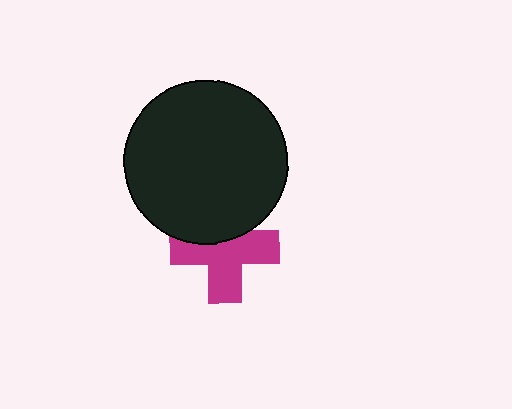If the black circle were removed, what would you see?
You would see the complete magenta cross.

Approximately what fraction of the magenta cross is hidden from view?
Roughly 34% of the magenta cross is hidden behind the black circle.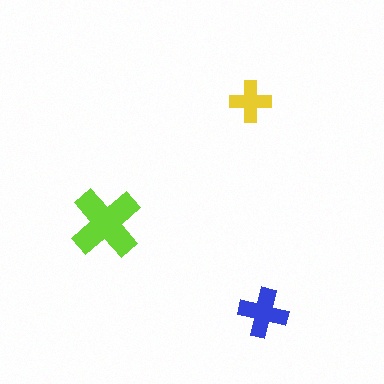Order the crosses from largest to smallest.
the lime one, the blue one, the yellow one.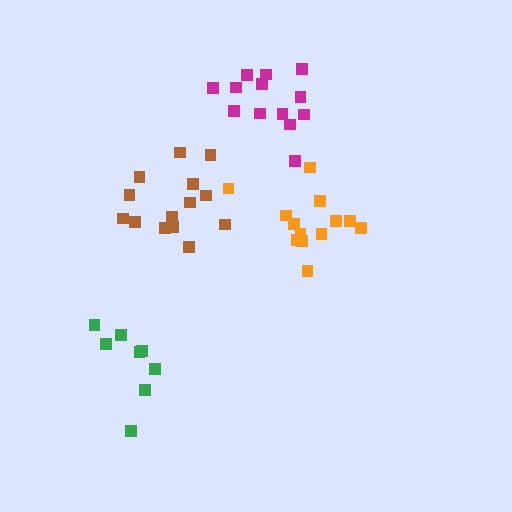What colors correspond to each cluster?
The clusters are colored: orange, brown, magenta, green.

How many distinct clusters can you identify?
There are 4 distinct clusters.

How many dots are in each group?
Group 1: 13 dots, Group 2: 14 dots, Group 3: 13 dots, Group 4: 8 dots (48 total).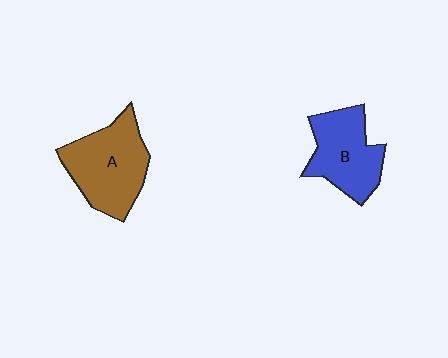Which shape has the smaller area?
Shape B (blue).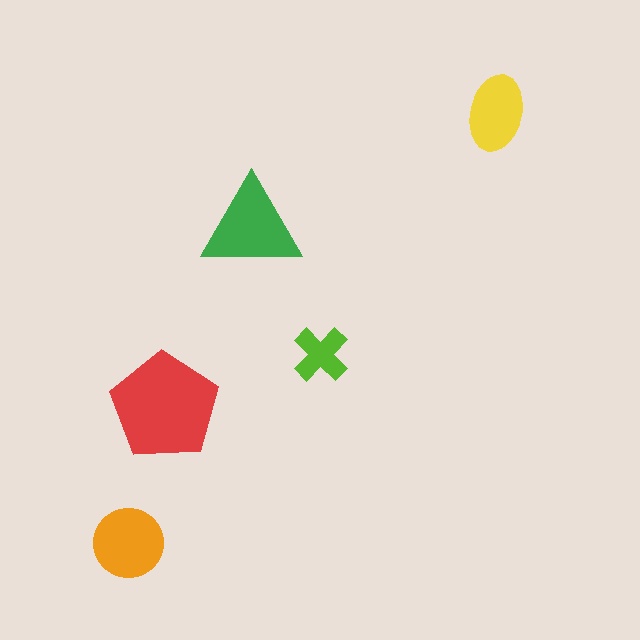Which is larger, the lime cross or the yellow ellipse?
The yellow ellipse.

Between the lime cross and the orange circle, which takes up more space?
The orange circle.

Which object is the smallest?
The lime cross.